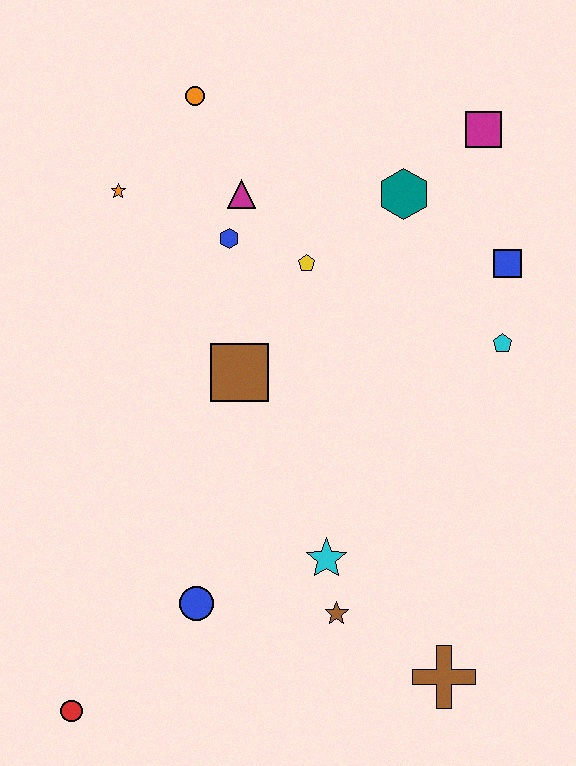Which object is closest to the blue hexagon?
The magenta triangle is closest to the blue hexagon.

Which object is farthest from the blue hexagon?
The red circle is farthest from the blue hexagon.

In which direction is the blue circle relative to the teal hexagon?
The blue circle is below the teal hexagon.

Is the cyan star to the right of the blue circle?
Yes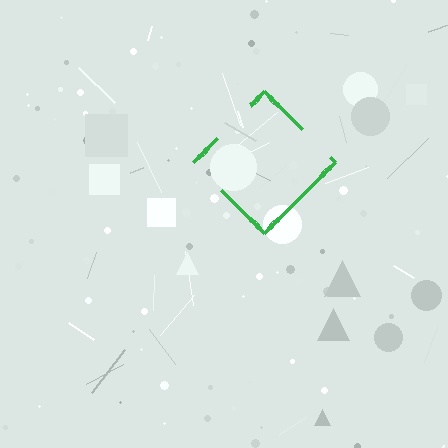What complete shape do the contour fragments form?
The contour fragments form a diamond.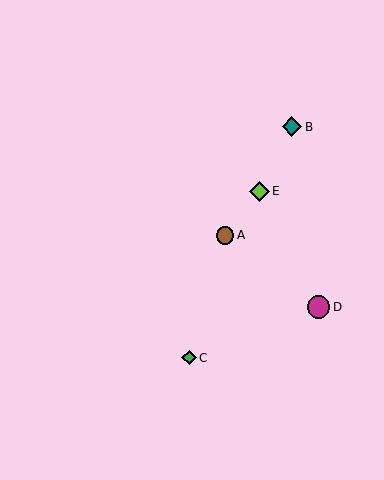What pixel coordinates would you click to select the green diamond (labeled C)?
Click at (189, 358) to select the green diamond C.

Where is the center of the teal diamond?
The center of the teal diamond is at (292, 127).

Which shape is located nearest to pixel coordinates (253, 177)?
The lime diamond (labeled E) at (260, 191) is nearest to that location.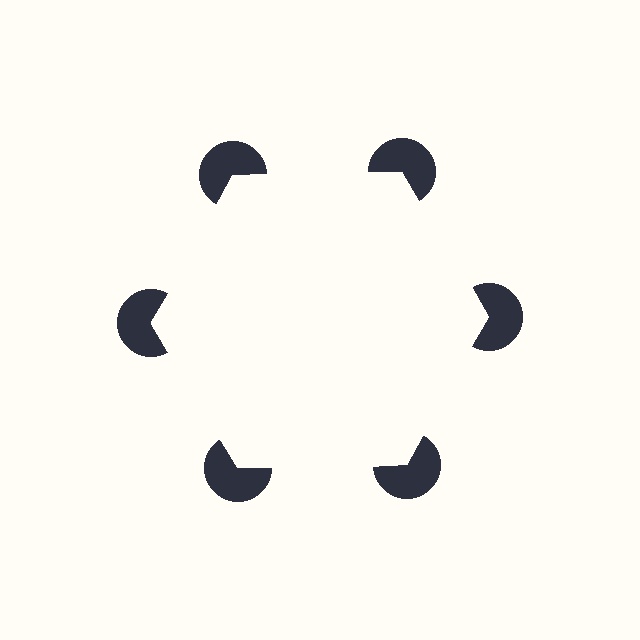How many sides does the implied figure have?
6 sides.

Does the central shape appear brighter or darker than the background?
It typically appears slightly brighter than the background, even though no actual brightness change is drawn.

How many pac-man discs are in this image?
There are 6 — one at each vertex of the illusory hexagon.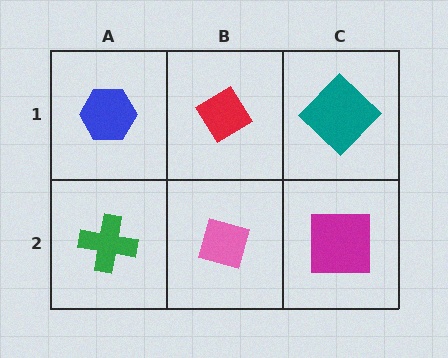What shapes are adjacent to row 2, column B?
A red diamond (row 1, column B), a green cross (row 2, column A), a magenta square (row 2, column C).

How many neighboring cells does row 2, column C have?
2.